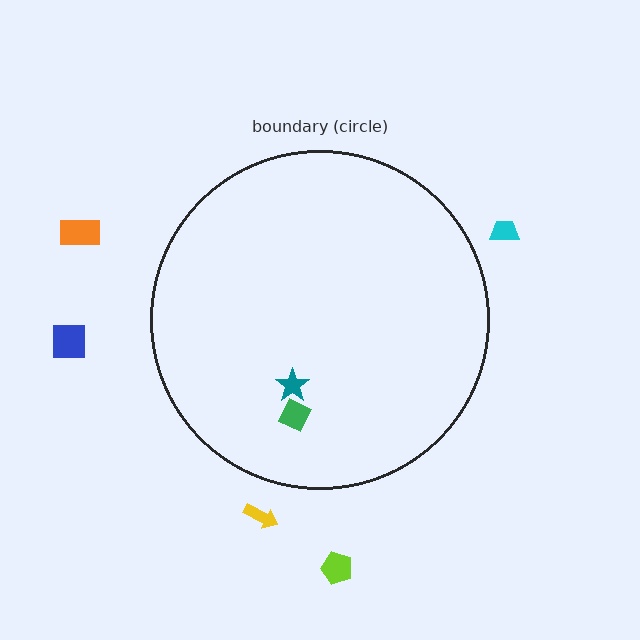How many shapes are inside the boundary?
2 inside, 5 outside.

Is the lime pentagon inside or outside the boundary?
Outside.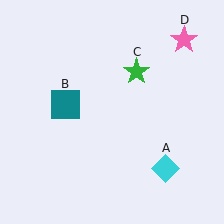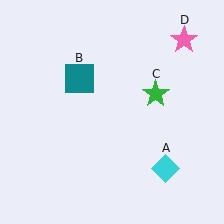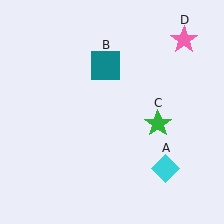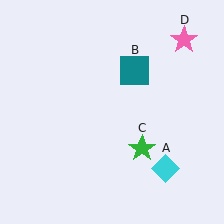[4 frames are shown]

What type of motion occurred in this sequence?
The teal square (object B), green star (object C) rotated clockwise around the center of the scene.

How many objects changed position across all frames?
2 objects changed position: teal square (object B), green star (object C).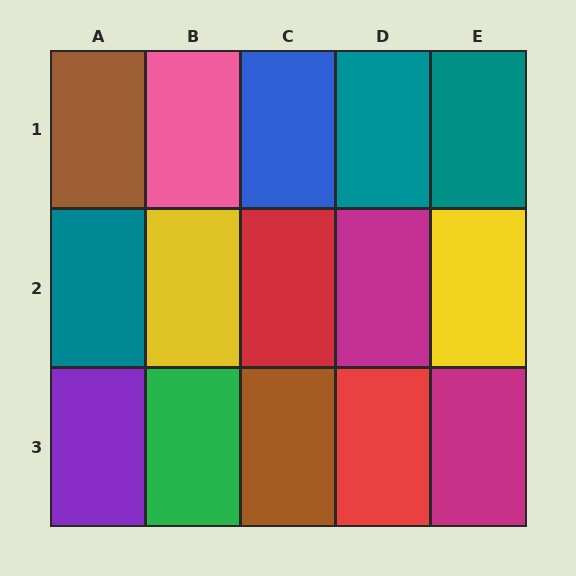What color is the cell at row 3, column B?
Green.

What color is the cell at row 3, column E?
Magenta.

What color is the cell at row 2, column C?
Red.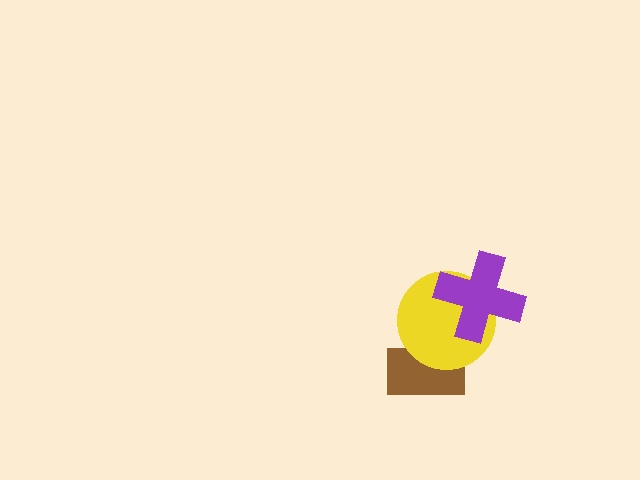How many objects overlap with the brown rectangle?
1 object overlaps with the brown rectangle.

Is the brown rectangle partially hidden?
Yes, it is partially covered by another shape.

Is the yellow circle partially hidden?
Yes, it is partially covered by another shape.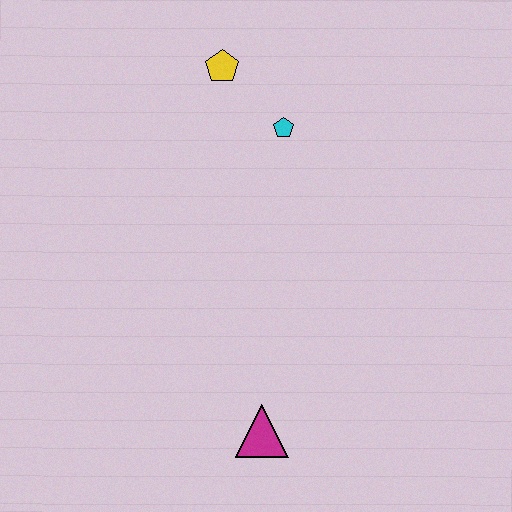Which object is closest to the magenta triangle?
The cyan pentagon is closest to the magenta triangle.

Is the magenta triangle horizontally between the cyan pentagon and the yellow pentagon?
Yes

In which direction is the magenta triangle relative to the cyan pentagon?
The magenta triangle is below the cyan pentagon.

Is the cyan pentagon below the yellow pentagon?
Yes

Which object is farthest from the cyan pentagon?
The magenta triangle is farthest from the cyan pentagon.